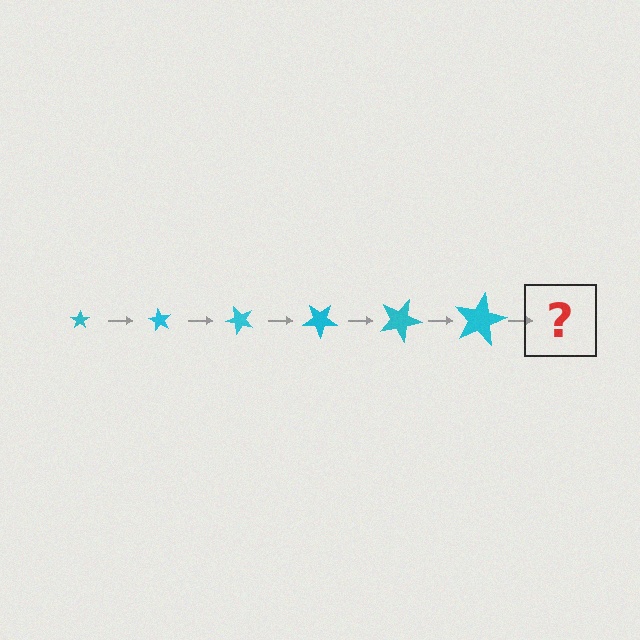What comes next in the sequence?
The next element should be a star, larger than the previous one and rotated 360 degrees from the start.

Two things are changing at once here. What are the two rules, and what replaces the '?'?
The two rules are that the star grows larger each step and it rotates 60 degrees each step. The '?' should be a star, larger than the previous one and rotated 360 degrees from the start.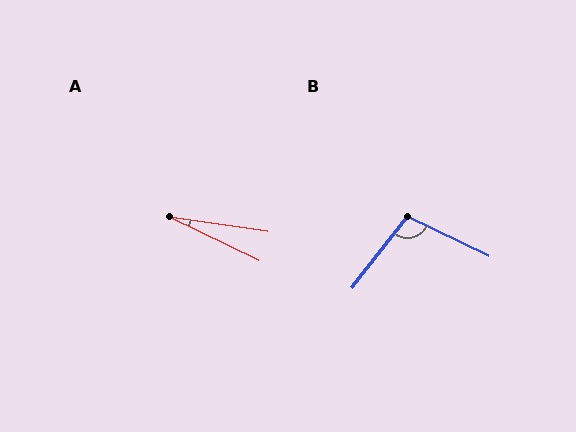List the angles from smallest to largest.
A (18°), B (102°).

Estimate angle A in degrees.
Approximately 18 degrees.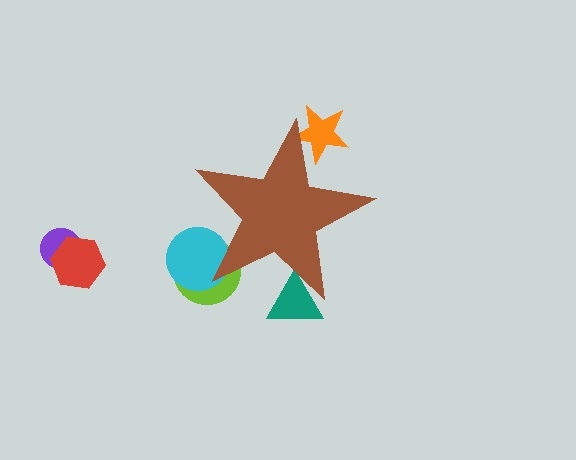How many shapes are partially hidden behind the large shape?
4 shapes are partially hidden.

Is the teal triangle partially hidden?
Yes, the teal triangle is partially hidden behind the brown star.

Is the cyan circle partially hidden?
Yes, the cyan circle is partially hidden behind the brown star.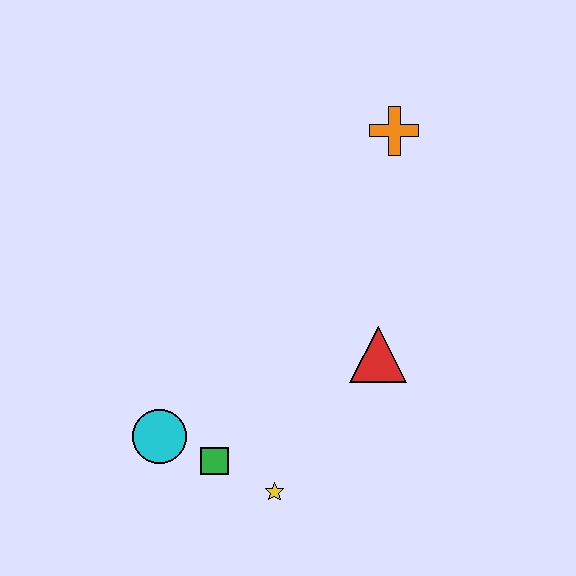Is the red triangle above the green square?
Yes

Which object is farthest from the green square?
The orange cross is farthest from the green square.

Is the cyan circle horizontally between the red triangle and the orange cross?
No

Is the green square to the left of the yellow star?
Yes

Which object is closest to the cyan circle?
The green square is closest to the cyan circle.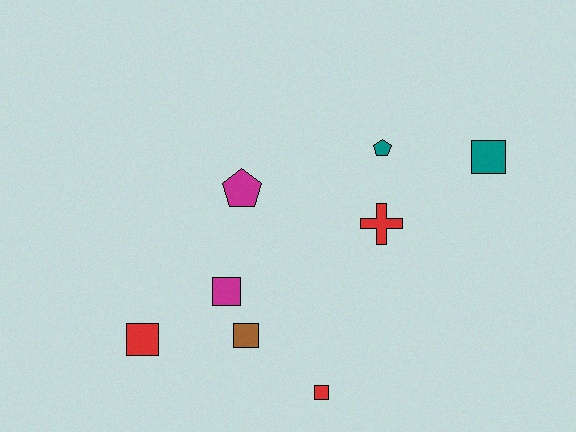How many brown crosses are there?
There are no brown crosses.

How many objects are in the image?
There are 8 objects.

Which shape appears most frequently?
Square, with 5 objects.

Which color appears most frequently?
Red, with 3 objects.